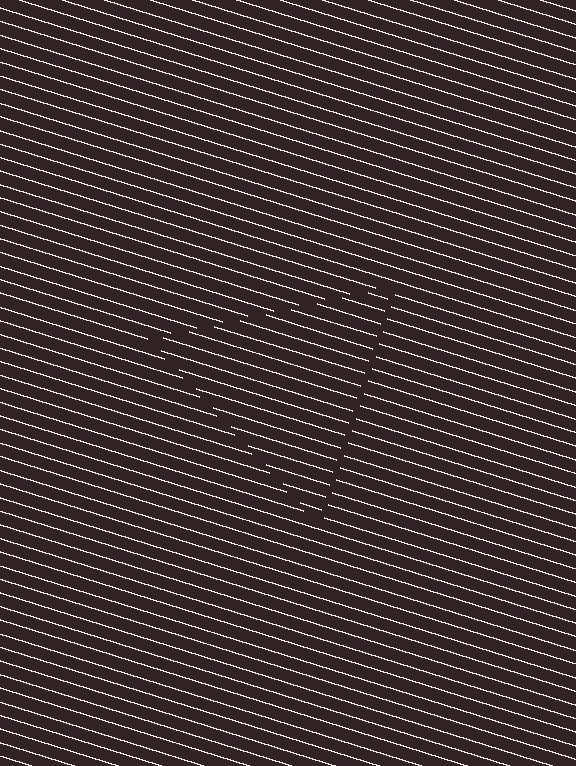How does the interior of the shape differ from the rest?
The interior of the shape contains the same grating, shifted by half a period — the contour is defined by the phase discontinuity where line-ends from the inner and outer gratings abut.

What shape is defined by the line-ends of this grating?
An illusory triangle. The interior of the shape contains the same grating, shifted by half a period — the contour is defined by the phase discontinuity where line-ends from the inner and outer gratings abut.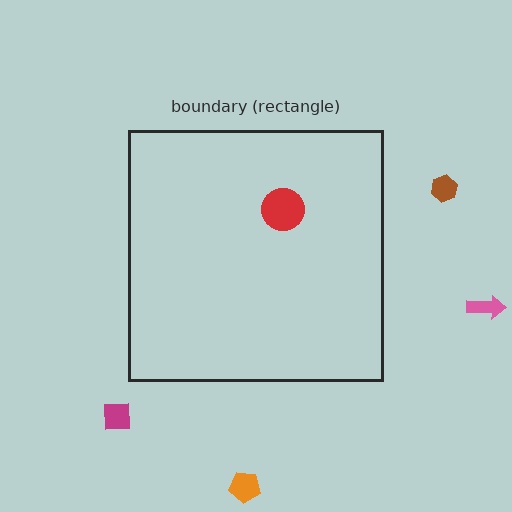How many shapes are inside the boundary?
1 inside, 4 outside.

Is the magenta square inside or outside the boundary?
Outside.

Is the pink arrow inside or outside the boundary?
Outside.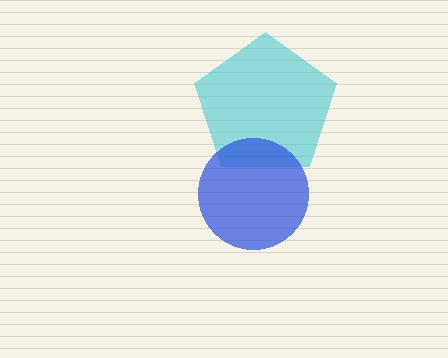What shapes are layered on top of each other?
The layered shapes are: a cyan pentagon, a blue circle.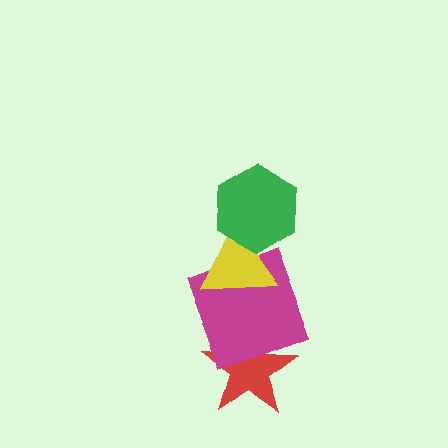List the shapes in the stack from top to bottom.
From top to bottom: the green hexagon, the yellow triangle, the magenta square, the red star.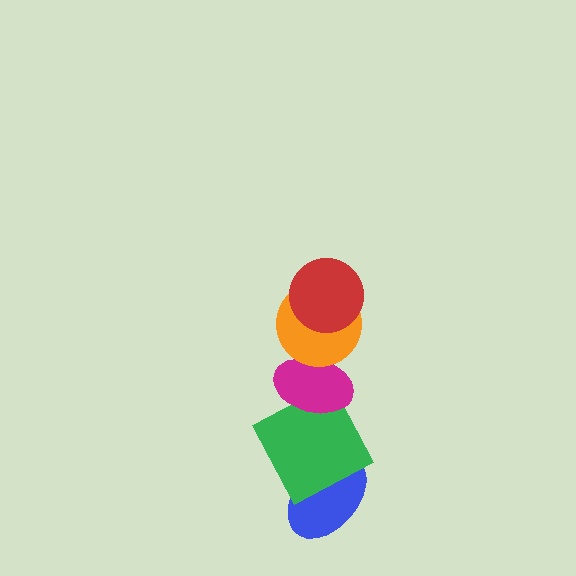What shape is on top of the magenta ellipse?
The orange circle is on top of the magenta ellipse.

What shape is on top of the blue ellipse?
The green square is on top of the blue ellipse.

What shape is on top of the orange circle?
The red circle is on top of the orange circle.